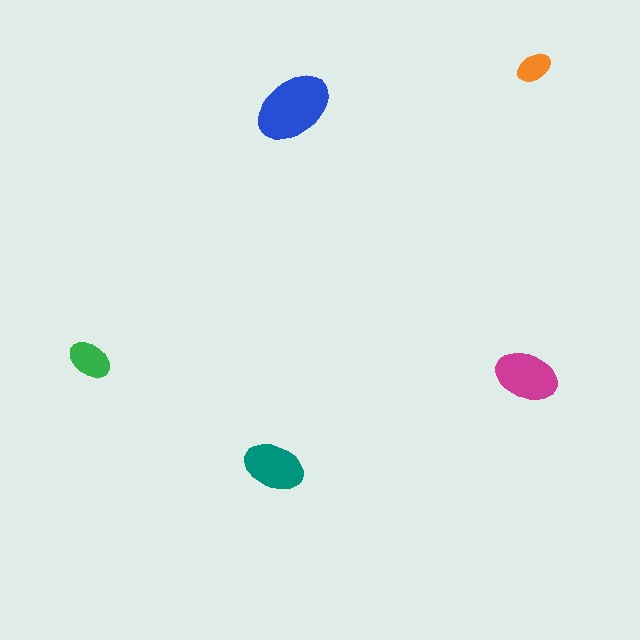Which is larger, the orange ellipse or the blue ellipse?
The blue one.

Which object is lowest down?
The teal ellipse is bottommost.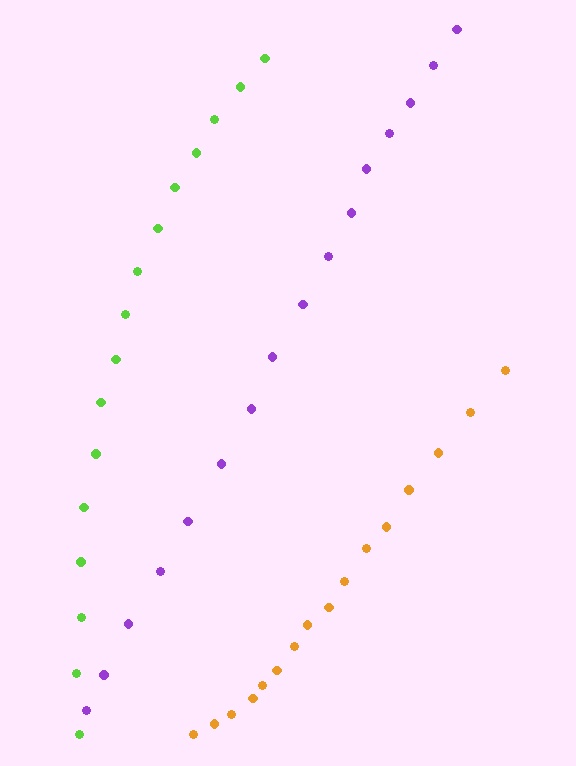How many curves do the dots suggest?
There are 3 distinct paths.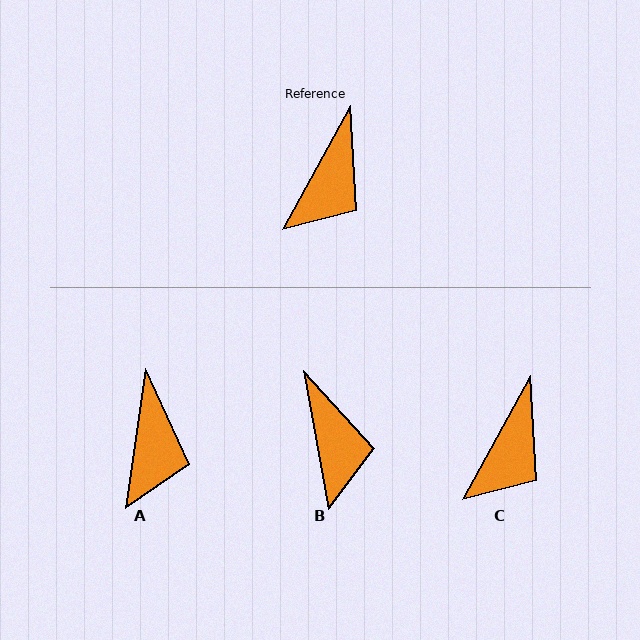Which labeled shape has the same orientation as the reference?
C.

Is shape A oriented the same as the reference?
No, it is off by about 21 degrees.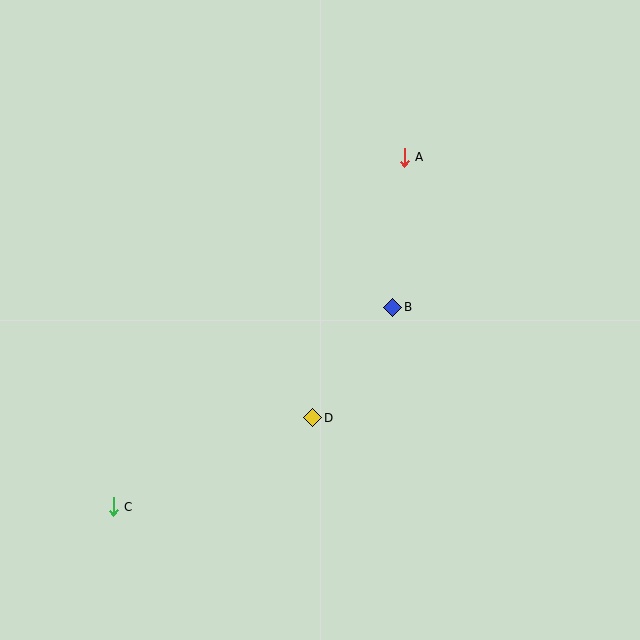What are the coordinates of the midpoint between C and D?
The midpoint between C and D is at (213, 462).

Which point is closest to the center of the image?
Point B at (393, 307) is closest to the center.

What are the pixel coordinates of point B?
Point B is at (393, 307).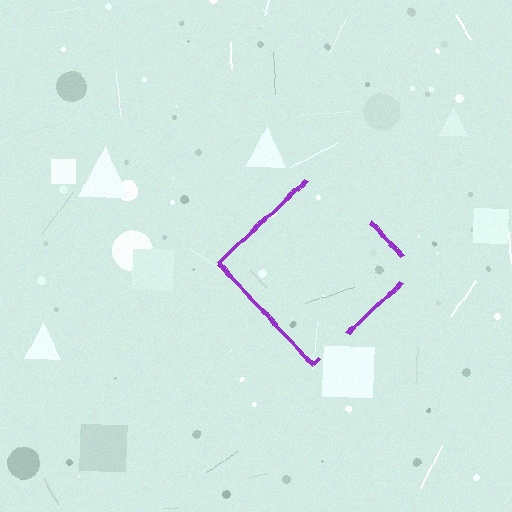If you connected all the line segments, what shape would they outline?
They would outline a diamond.